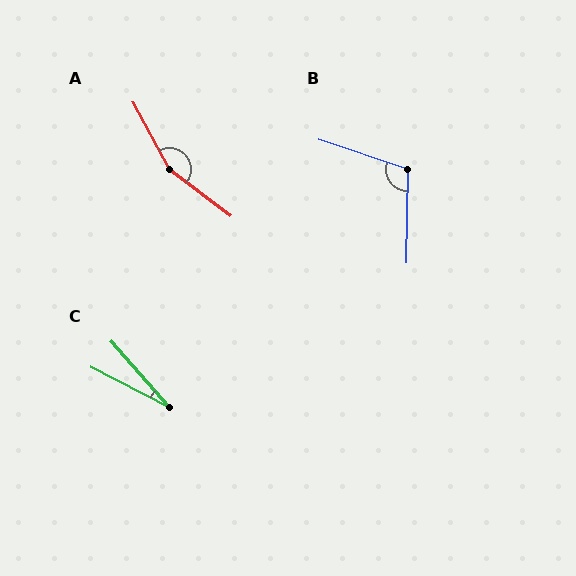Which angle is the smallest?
C, at approximately 21 degrees.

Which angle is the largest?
A, at approximately 155 degrees.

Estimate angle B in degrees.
Approximately 107 degrees.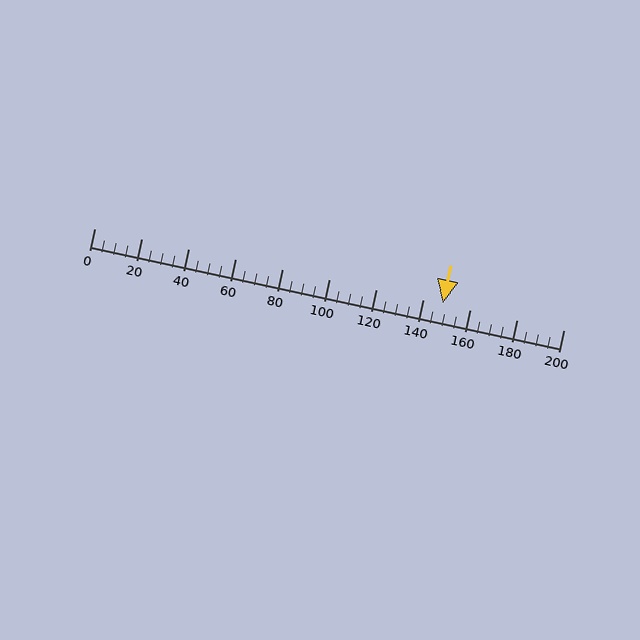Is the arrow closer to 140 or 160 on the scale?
The arrow is closer to 140.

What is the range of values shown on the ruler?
The ruler shows values from 0 to 200.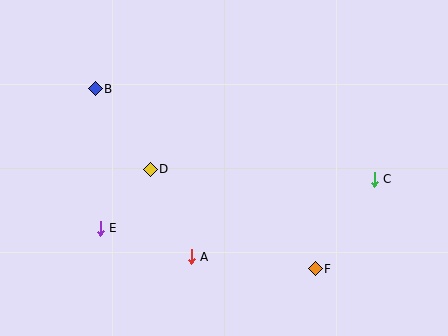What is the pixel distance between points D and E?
The distance between D and E is 77 pixels.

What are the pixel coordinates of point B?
Point B is at (95, 89).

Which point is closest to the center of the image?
Point D at (150, 169) is closest to the center.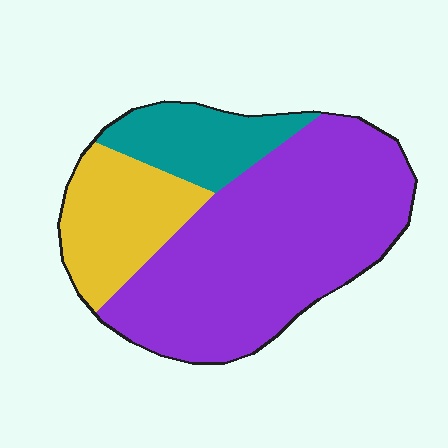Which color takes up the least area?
Teal, at roughly 15%.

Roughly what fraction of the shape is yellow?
Yellow covers roughly 20% of the shape.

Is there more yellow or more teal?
Yellow.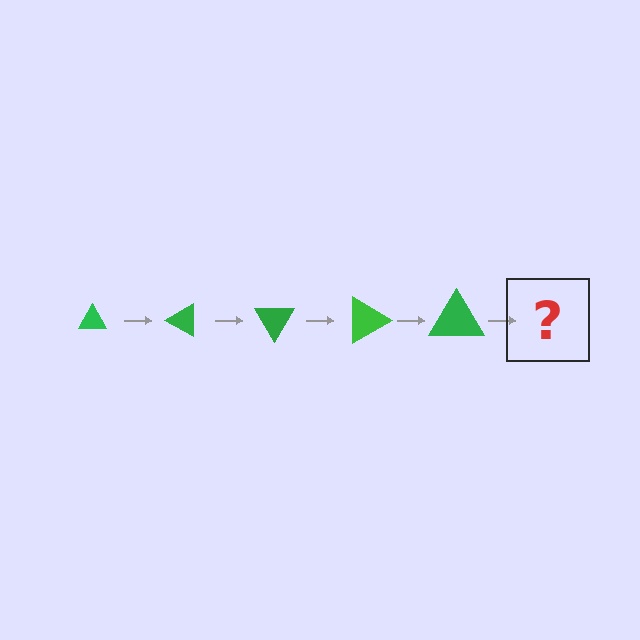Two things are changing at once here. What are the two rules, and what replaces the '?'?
The two rules are that the triangle grows larger each step and it rotates 30 degrees each step. The '?' should be a triangle, larger than the previous one and rotated 150 degrees from the start.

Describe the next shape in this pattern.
It should be a triangle, larger than the previous one and rotated 150 degrees from the start.